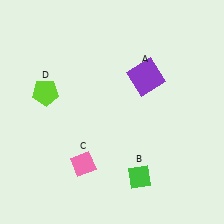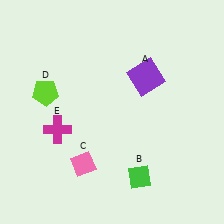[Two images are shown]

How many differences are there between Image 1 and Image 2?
There is 1 difference between the two images.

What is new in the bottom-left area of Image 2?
A magenta cross (E) was added in the bottom-left area of Image 2.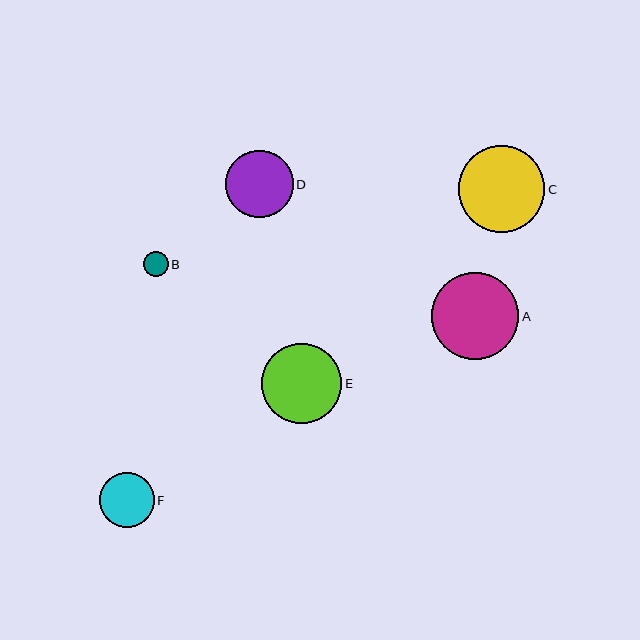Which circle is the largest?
Circle A is the largest with a size of approximately 87 pixels.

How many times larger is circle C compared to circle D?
Circle C is approximately 1.3 times the size of circle D.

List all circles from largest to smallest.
From largest to smallest: A, C, E, D, F, B.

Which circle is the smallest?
Circle B is the smallest with a size of approximately 25 pixels.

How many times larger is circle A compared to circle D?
Circle A is approximately 1.3 times the size of circle D.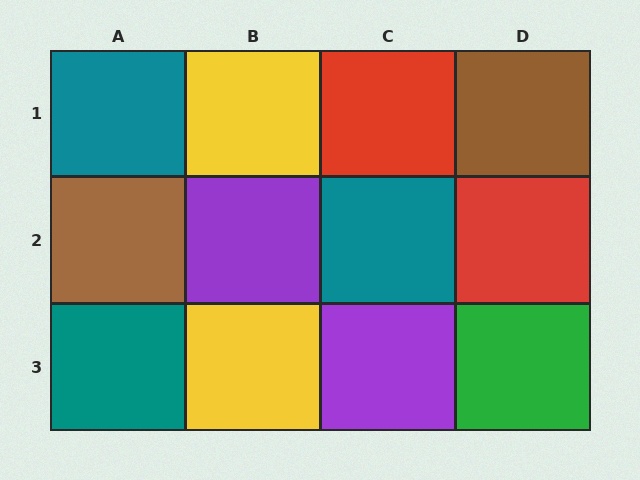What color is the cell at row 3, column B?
Yellow.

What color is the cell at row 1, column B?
Yellow.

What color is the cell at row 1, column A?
Teal.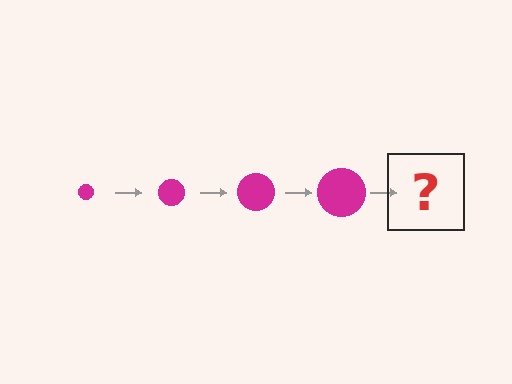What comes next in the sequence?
The next element should be a magenta circle, larger than the previous one.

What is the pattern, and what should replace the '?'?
The pattern is that the circle gets progressively larger each step. The '?' should be a magenta circle, larger than the previous one.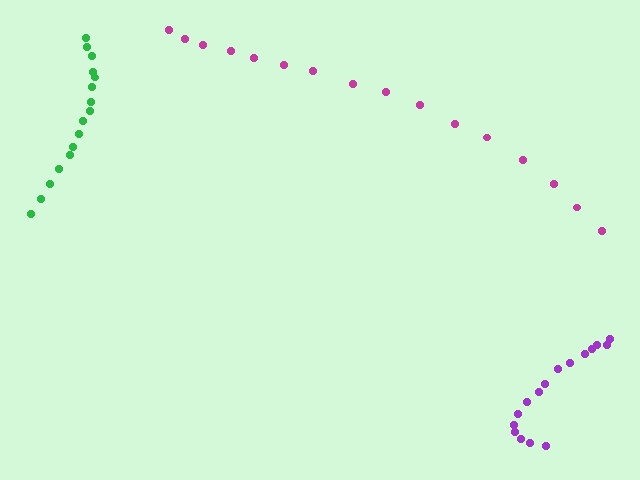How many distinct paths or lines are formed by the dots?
There are 3 distinct paths.